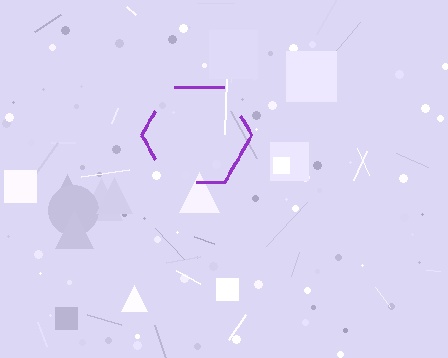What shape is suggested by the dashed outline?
The dashed outline suggests a hexagon.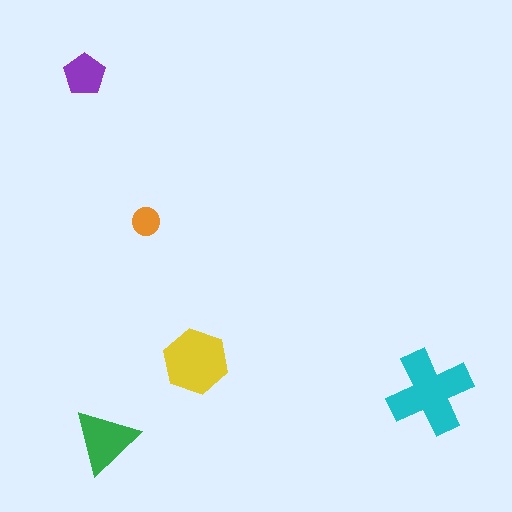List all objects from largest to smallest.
The cyan cross, the yellow hexagon, the green triangle, the purple pentagon, the orange circle.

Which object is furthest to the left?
The purple pentagon is leftmost.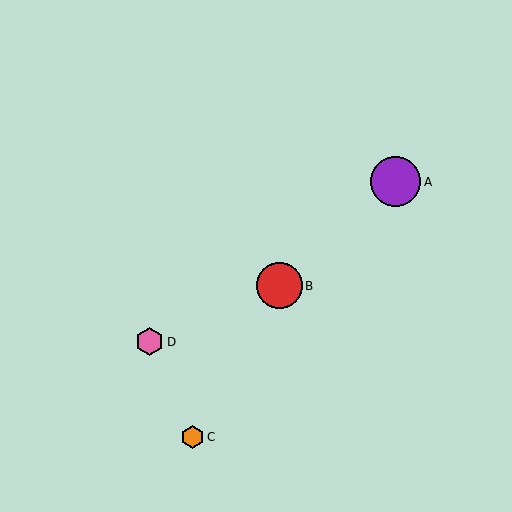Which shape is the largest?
The purple circle (labeled A) is the largest.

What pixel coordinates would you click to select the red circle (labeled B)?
Click at (279, 286) to select the red circle B.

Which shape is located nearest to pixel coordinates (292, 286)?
The red circle (labeled B) at (279, 286) is nearest to that location.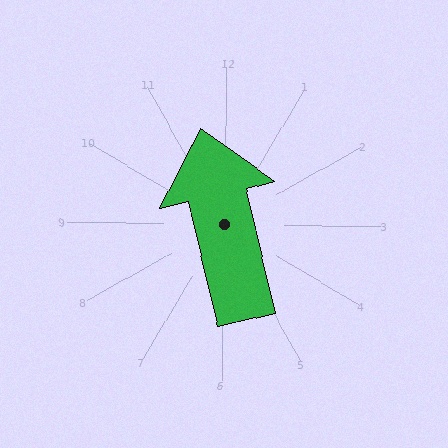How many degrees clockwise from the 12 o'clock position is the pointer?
Approximately 346 degrees.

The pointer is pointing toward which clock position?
Roughly 12 o'clock.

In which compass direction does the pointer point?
North.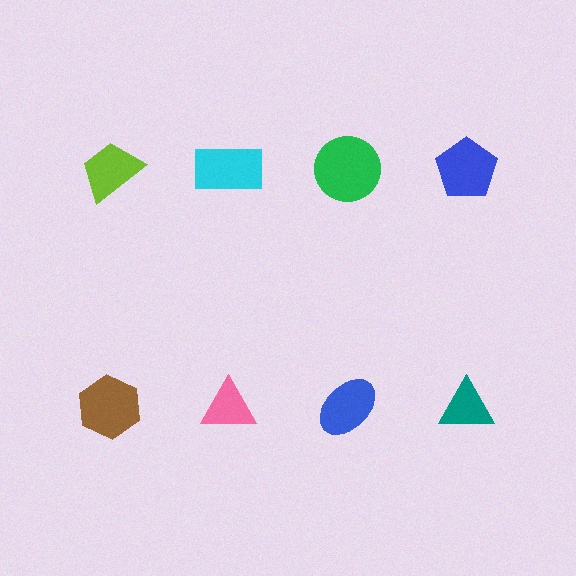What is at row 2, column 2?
A pink triangle.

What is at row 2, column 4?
A teal triangle.